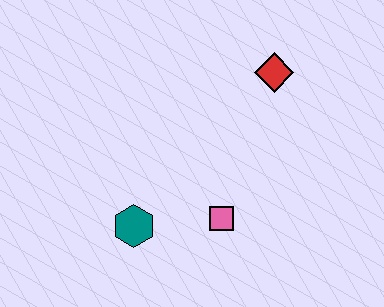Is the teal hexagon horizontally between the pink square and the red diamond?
No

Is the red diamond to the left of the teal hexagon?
No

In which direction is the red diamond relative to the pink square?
The red diamond is above the pink square.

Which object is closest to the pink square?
The teal hexagon is closest to the pink square.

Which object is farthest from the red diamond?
The teal hexagon is farthest from the red diamond.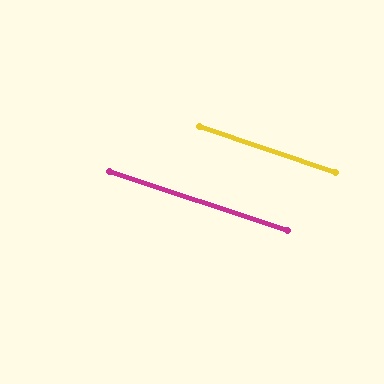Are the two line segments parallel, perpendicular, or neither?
Parallel — their directions differ by only 0.3°.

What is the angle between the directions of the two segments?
Approximately 0 degrees.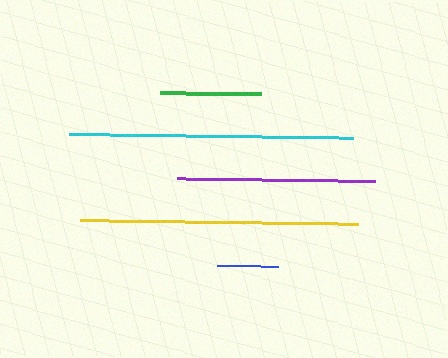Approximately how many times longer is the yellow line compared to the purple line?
The yellow line is approximately 1.4 times the length of the purple line.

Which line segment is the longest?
The cyan line is the longest at approximately 284 pixels.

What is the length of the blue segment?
The blue segment is approximately 61 pixels long.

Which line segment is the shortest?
The blue line is the shortest at approximately 61 pixels.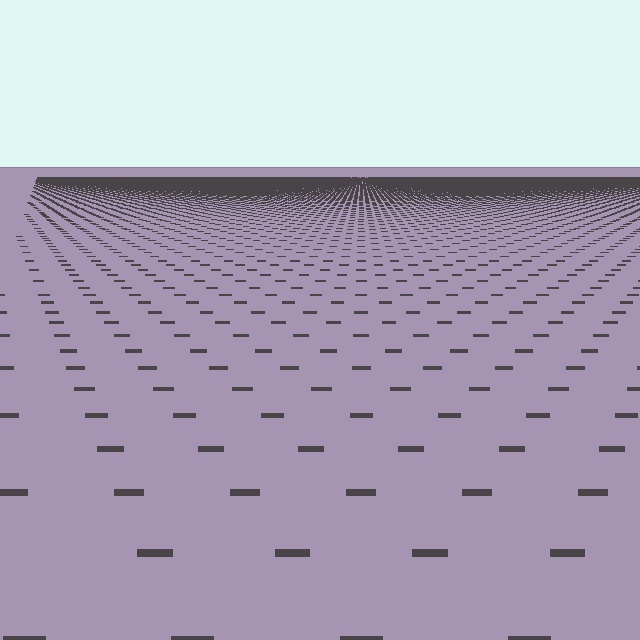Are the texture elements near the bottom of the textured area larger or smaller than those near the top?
Larger. Near the bottom, elements are closer to the viewer and appear at a bigger on-screen size.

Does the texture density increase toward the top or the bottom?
Density increases toward the top.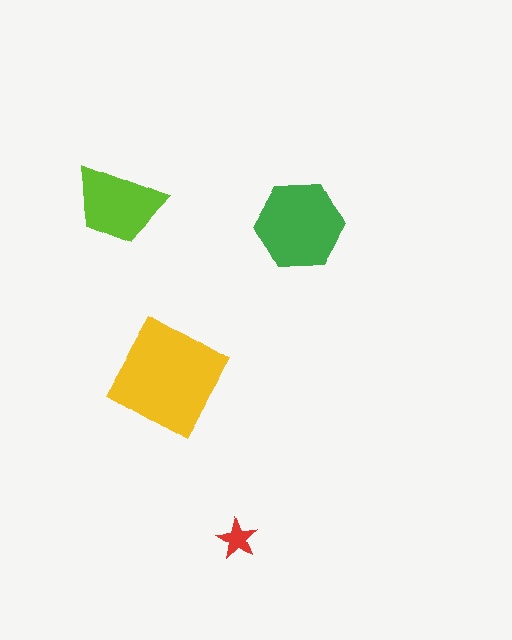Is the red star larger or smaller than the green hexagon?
Smaller.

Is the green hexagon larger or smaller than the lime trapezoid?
Larger.